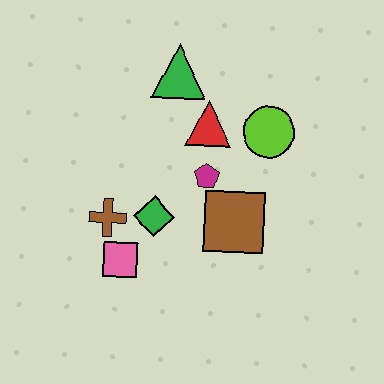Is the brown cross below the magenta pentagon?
Yes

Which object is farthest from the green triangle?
The pink square is farthest from the green triangle.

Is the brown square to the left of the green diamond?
No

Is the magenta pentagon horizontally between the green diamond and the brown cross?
No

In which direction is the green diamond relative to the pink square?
The green diamond is above the pink square.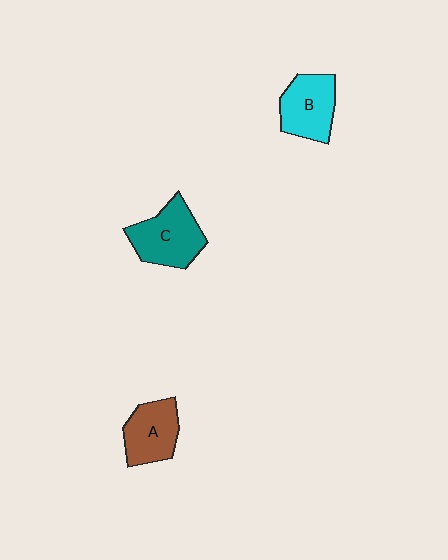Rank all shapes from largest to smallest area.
From largest to smallest: C (teal), B (cyan), A (brown).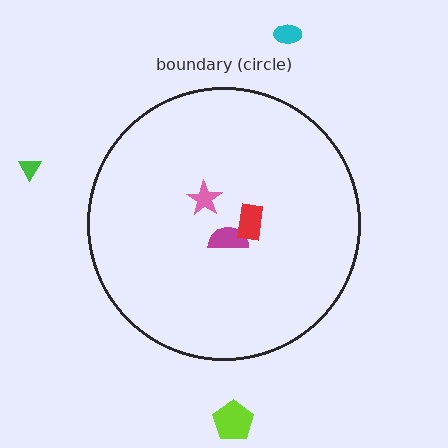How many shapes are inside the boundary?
3 inside, 3 outside.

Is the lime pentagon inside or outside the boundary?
Outside.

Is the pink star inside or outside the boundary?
Inside.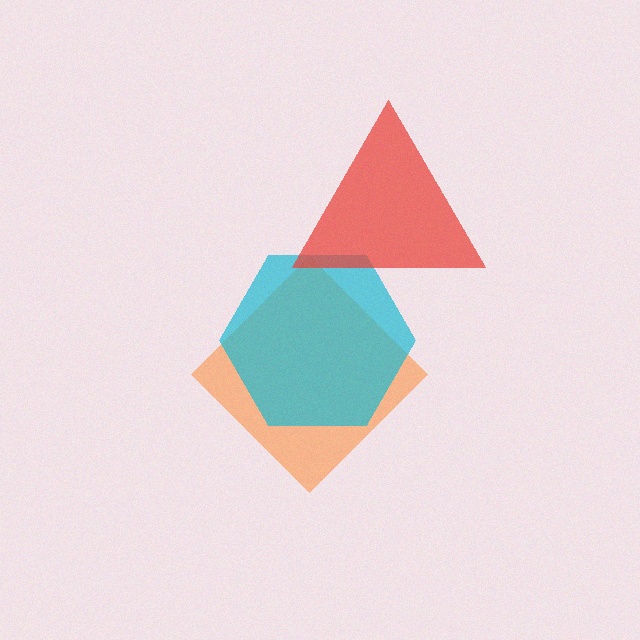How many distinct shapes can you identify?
There are 3 distinct shapes: an orange diamond, a cyan hexagon, a red triangle.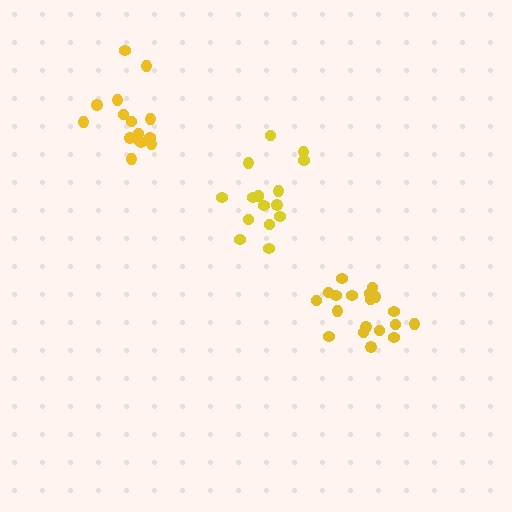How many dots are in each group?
Group 1: 16 dots, Group 2: 19 dots, Group 3: 16 dots (51 total).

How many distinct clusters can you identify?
There are 3 distinct clusters.